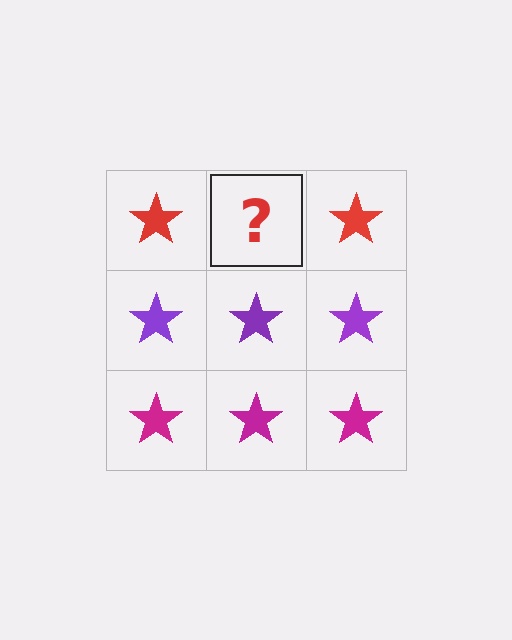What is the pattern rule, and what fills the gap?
The rule is that each row has a consistent color. The gap should be filled with a red star.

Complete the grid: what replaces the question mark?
The question mark should be replaced with a red star.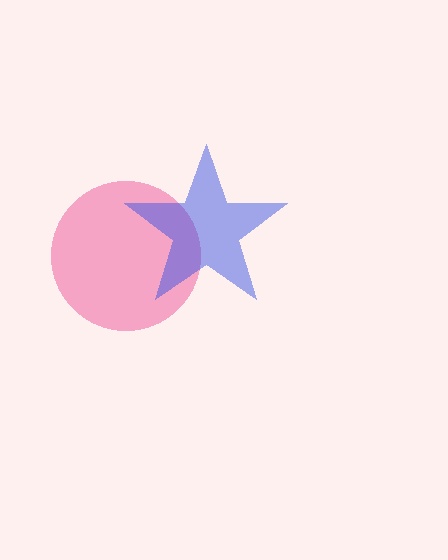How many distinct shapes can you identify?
There are 2 distinct shapes: a pink circle, a blue star.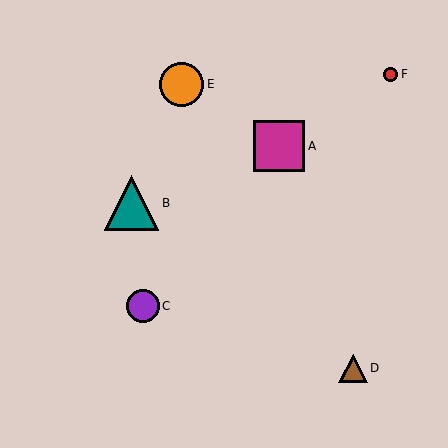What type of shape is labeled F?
Shape F is a red circle.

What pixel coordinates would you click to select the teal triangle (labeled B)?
Click at (131, 203) to select the teal triangle B.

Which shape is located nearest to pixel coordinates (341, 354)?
The brown triangle (labeled D) at (353, 368) is nearest to that location.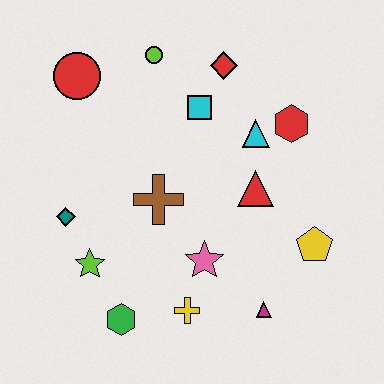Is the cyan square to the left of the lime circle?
No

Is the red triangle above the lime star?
Yes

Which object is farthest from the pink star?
The red circle is farthest from the pink star.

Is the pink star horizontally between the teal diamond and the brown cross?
No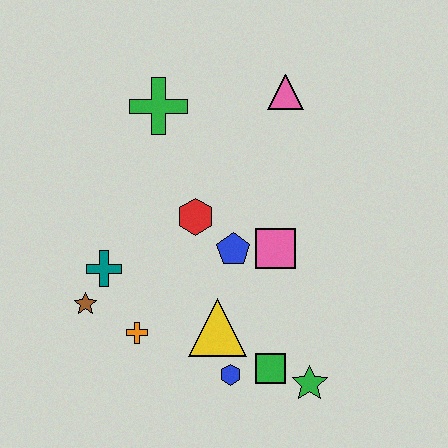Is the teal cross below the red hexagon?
Yes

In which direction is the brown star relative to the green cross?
The brown star is below the green cross.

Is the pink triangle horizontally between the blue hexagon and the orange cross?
No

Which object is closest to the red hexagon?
The blue pentagon is closest to the red hexagon.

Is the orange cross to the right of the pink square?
No